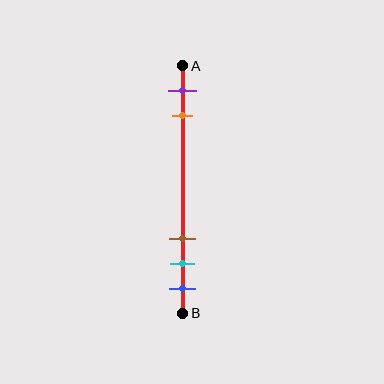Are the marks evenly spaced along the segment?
No, the marks are not evenly spaced.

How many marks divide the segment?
There are 5 marks dividing the segment.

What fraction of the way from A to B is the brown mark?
The brown mark is approximately 70% (0.7) of the way from A to B.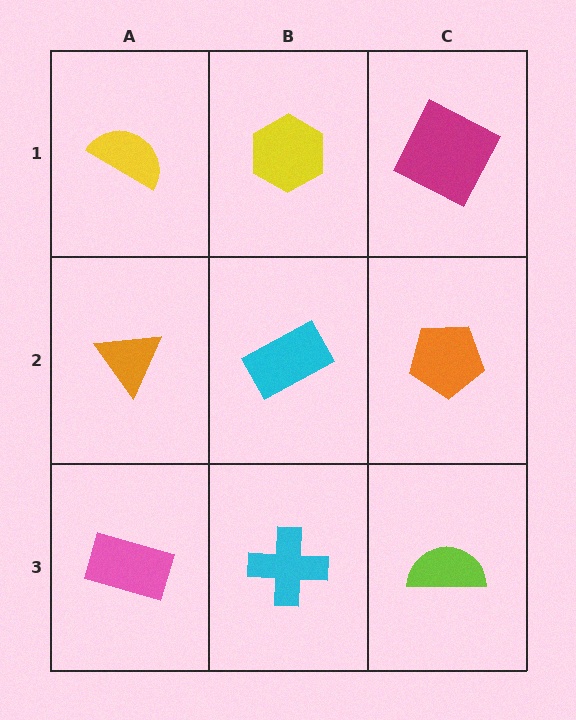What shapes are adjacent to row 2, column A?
A yellow semicircle (row 1, column A), a pink rectangle (row 3, column A), a cyan rectangle (row 2, column B).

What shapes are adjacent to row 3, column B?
A cyan rectangle (row 2, column B), a pink rectangle (row 3, column A), a lime semicircle (row 3, column C).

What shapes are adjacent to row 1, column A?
An orange triangle (row 2, column A), a yellow hexagon (row 1, column B).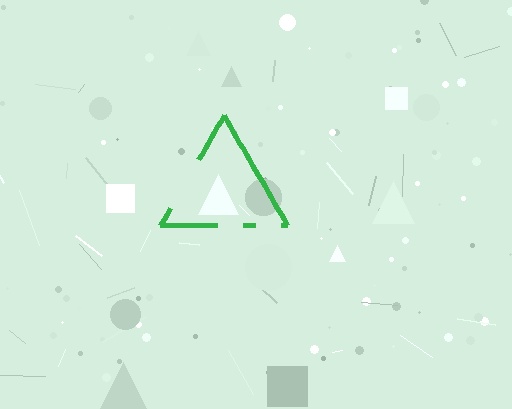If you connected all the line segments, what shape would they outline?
They would outline a triangle.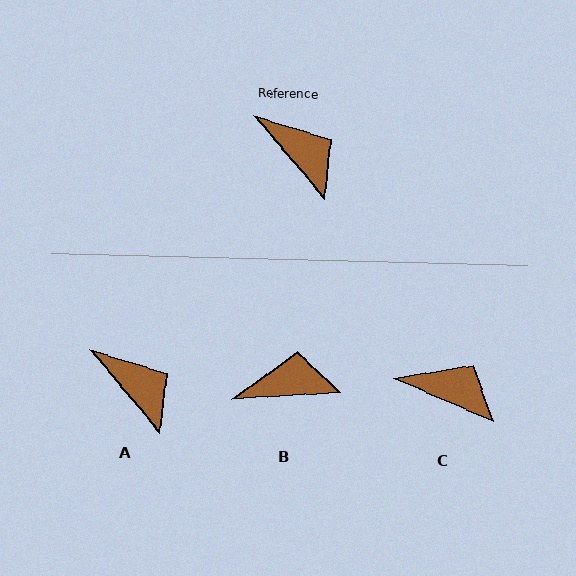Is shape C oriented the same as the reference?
No, it is off by about 26 degrees.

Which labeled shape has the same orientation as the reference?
A.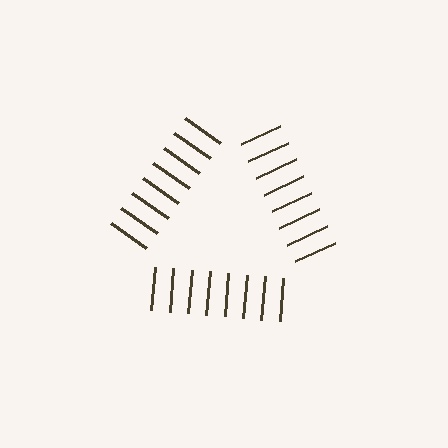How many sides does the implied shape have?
3 sides — the line-ends trace a triangle.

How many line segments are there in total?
24 — 8 along each of the 3 edges.